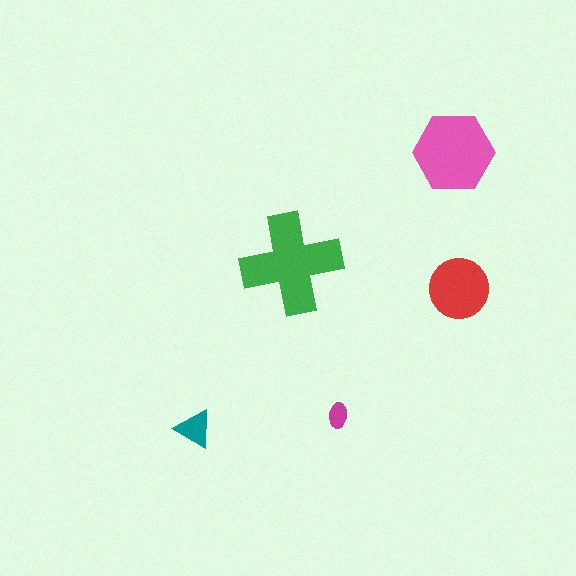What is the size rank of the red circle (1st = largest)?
3rd.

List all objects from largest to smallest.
The green cross, the pink hexagon, the red circle, the teal triangle, the magenta ellipse.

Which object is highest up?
The pink hexagon is topmost.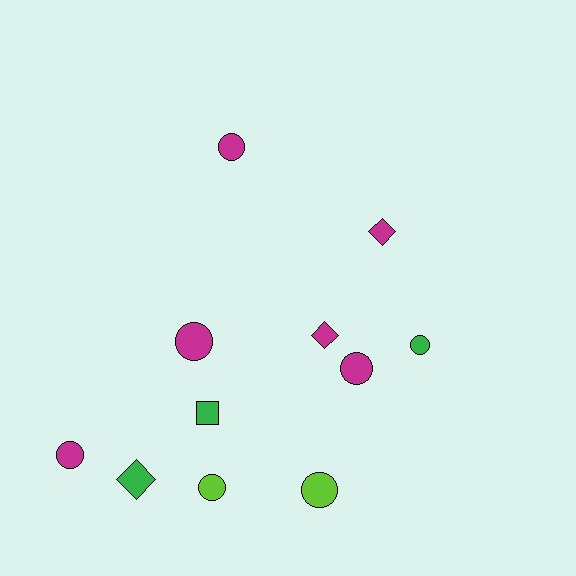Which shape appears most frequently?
Circle, with 7 objects.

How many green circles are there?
There is 1 green circle.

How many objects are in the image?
There are 11 objects.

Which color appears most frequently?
Magenta, with 6 objects.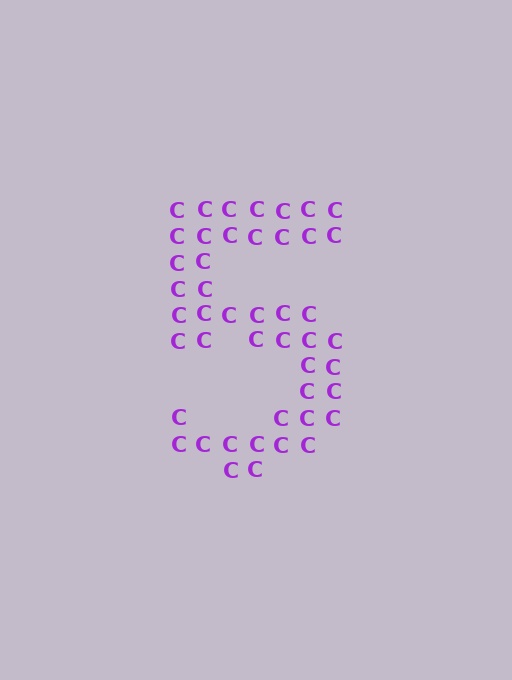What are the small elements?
The small elements are letter C's.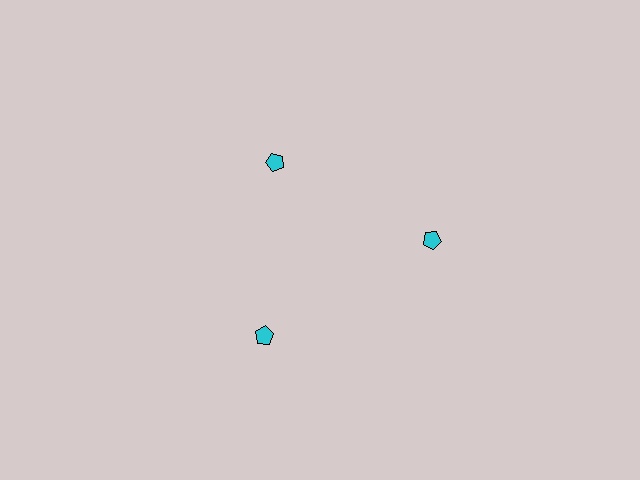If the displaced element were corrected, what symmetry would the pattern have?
It would have 3-fold rotational symmetry — the pattern would map onto itself every 120 degrees.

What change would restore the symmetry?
The symmetry would be restored by moving it outward, back onto the ring so that all 3 pentagons sit at equal angles and equal distance from the center.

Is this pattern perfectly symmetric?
No. The 3 cyan pentagons are arranged in a ring, but one element near the 11 o'clock position is pulled inward toward the center, breaking the 3-fold rotational symmetry.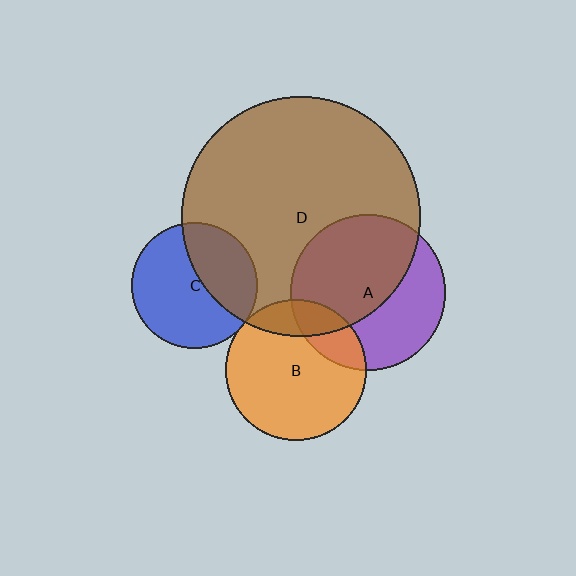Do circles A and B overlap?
Yes.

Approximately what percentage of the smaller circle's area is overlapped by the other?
Approximately 20%.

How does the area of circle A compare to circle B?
Approximately 1.2 times.